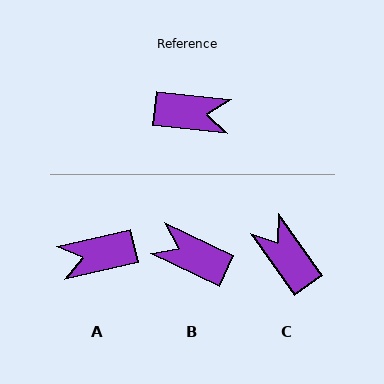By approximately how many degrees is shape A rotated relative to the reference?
Approximately 161 degrees clockwise.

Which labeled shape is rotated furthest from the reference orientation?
B, about 161 degrees away.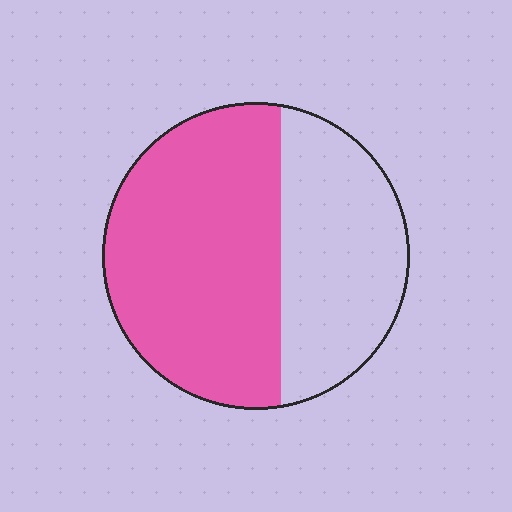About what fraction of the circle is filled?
About three fifths (3/5).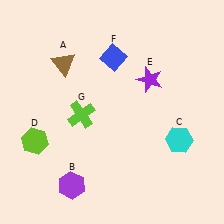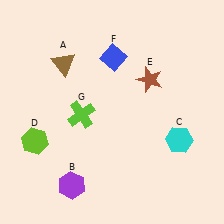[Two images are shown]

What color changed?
The star (E) changed from purple in Image 1 to brown in Image 2.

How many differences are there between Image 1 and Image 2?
There is 1 difference between the two images.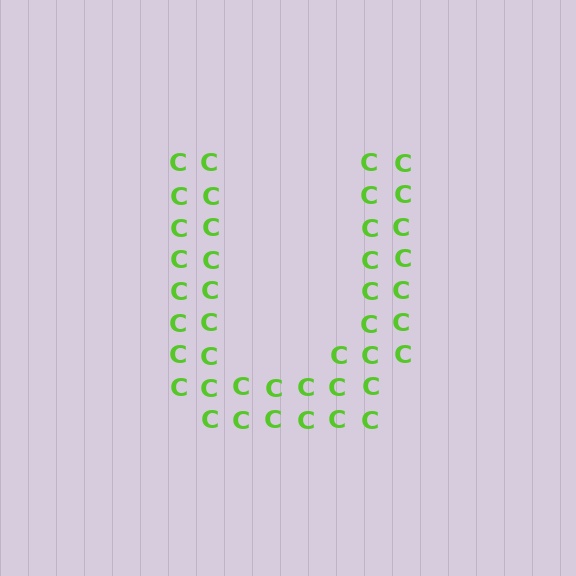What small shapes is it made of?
It is made of small letter C's.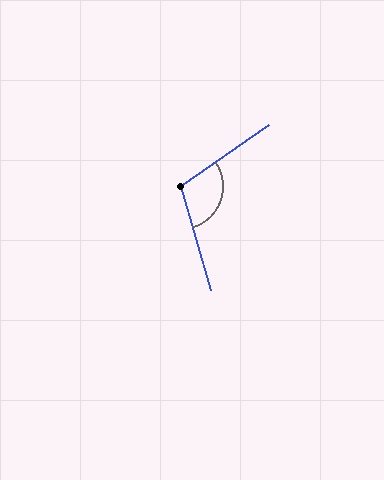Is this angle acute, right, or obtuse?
It is obtuse.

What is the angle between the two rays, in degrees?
Approximately 109 degrees.